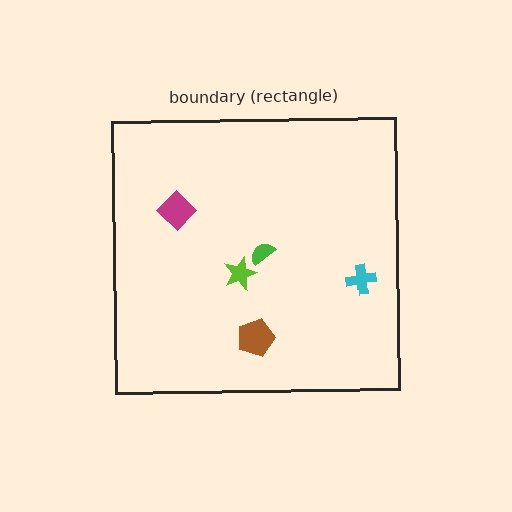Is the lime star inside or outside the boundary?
Inside.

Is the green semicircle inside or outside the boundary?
Inside.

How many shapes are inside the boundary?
5 inside, 0 outside.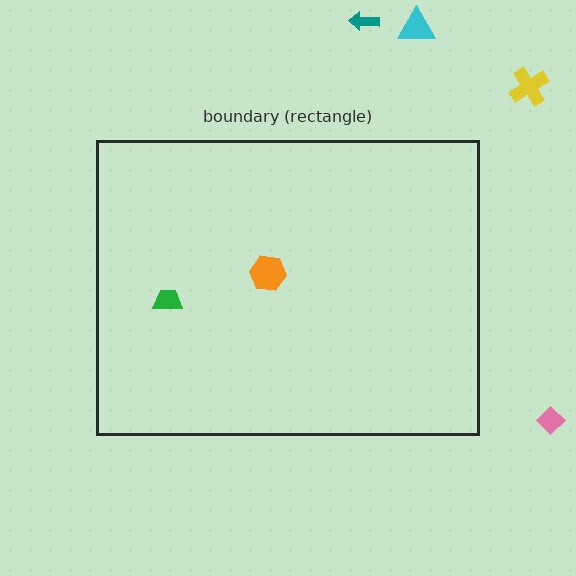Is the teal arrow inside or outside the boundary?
Outside.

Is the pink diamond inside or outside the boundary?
Outside.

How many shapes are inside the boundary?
2 inside, 4 outside.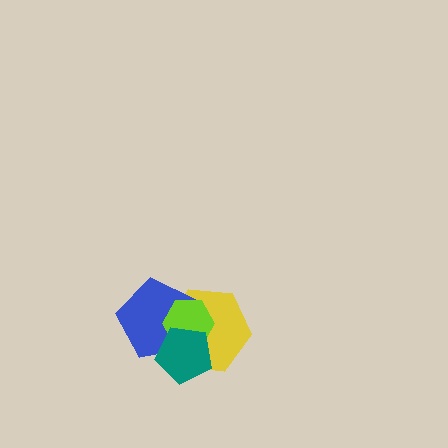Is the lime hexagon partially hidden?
Yes, it is partially covered by another shape.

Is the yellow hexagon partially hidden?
Yes, it is partially covered by another shape.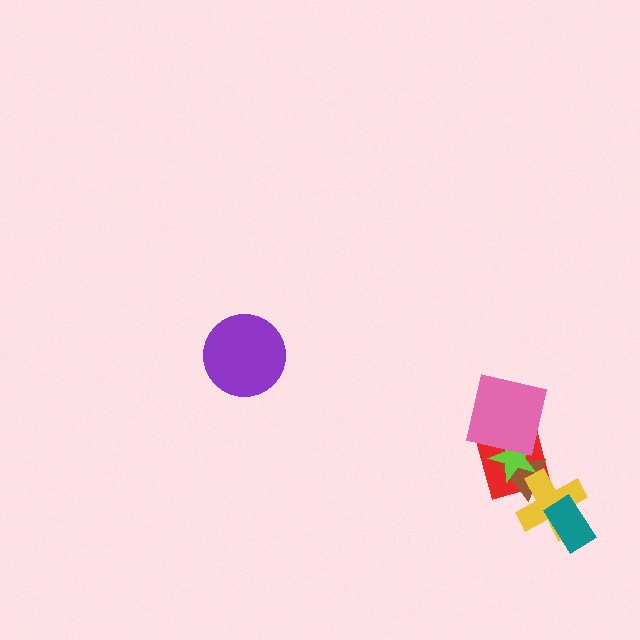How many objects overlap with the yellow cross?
3 objects overlap with the yellow cross.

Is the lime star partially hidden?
Yes, it is partially covered by another shape.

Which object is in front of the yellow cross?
The teal rectangle is in front of the yellow cross.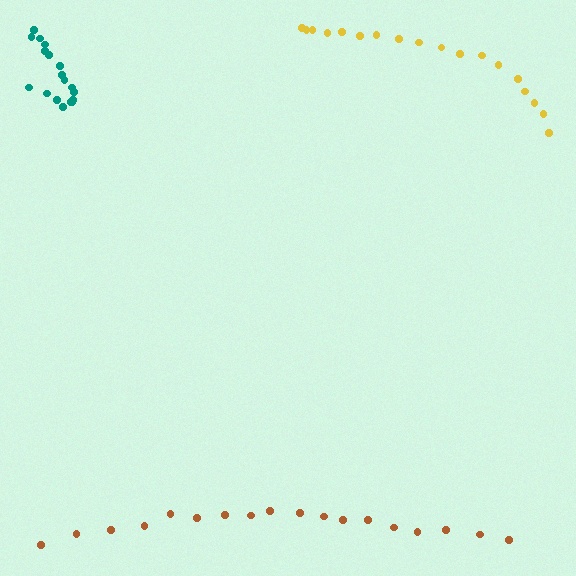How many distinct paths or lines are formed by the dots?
There are 3 distinct paths.